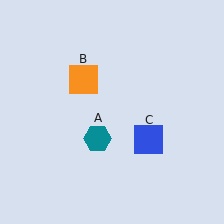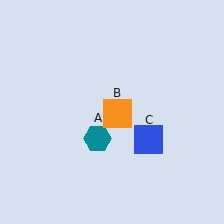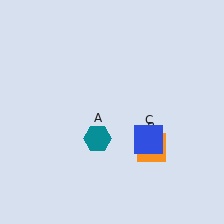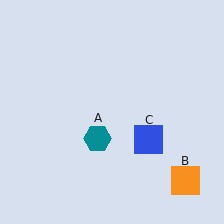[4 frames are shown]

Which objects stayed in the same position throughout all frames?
Teal hexagon (object A) and blue square (object C) remained stationary.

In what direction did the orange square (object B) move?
The orange square (object B) moved down and to the right.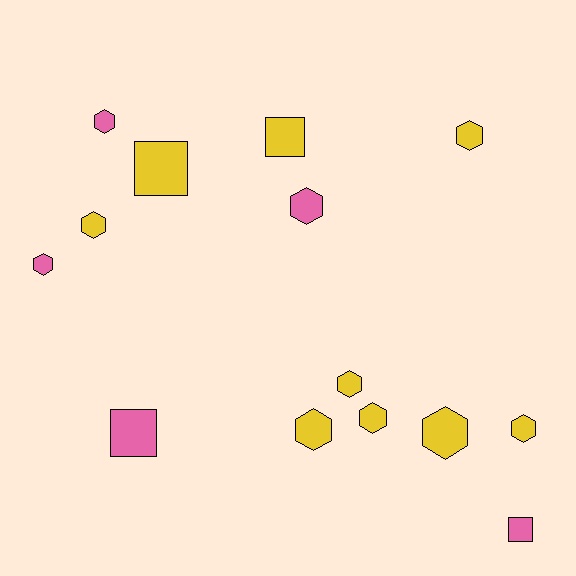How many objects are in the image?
There are 14 objects.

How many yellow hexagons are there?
There are 7 yellow hexagons.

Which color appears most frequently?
Yellow, with 9 objects.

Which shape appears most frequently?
Hexagon, with 10 objects.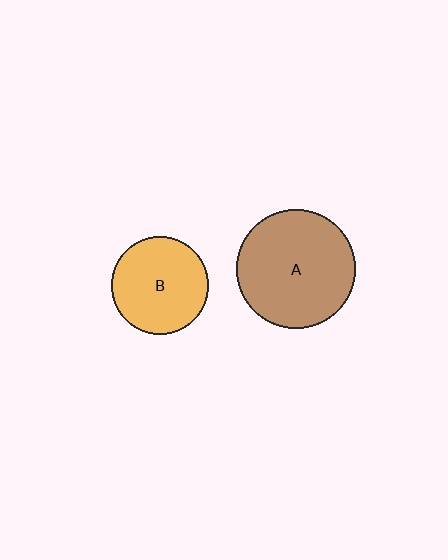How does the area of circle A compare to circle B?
Approximately 1.5 times.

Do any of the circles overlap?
No, none of the circles overlap.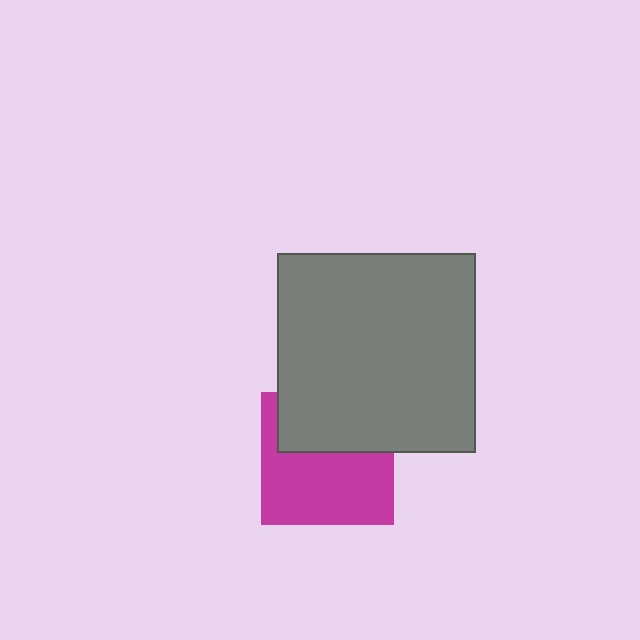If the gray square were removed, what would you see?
You would see the complete magenta square.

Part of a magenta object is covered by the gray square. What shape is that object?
It is a square.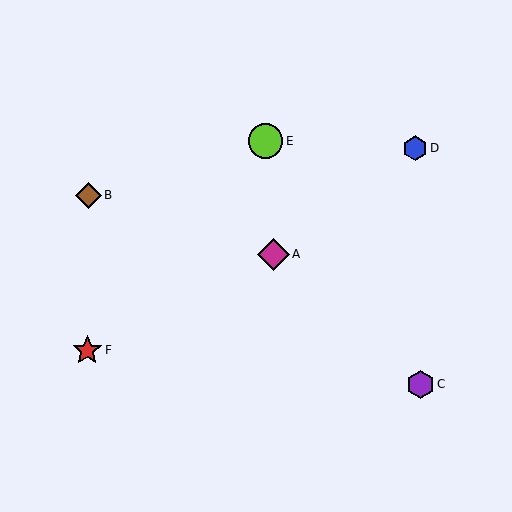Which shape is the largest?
The lime circle (labeled E) is the largest.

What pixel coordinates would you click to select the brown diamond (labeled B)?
Click at (88, 195) to select the brown diamond B.